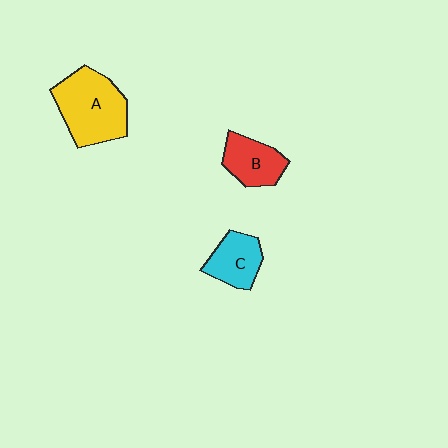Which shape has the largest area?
Shape A (yellow).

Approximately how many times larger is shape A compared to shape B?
Approximately 1.7 times.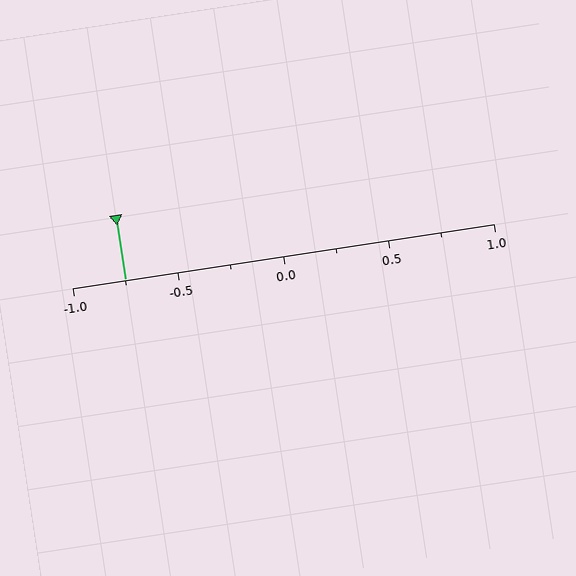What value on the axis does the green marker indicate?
The marker indicates approximately -0.75.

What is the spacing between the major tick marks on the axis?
The major ticks are spaced 0.5 apart.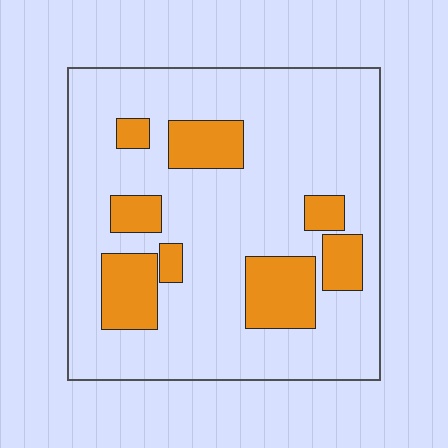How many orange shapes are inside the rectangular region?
8.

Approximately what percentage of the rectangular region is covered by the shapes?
Approximately 20%.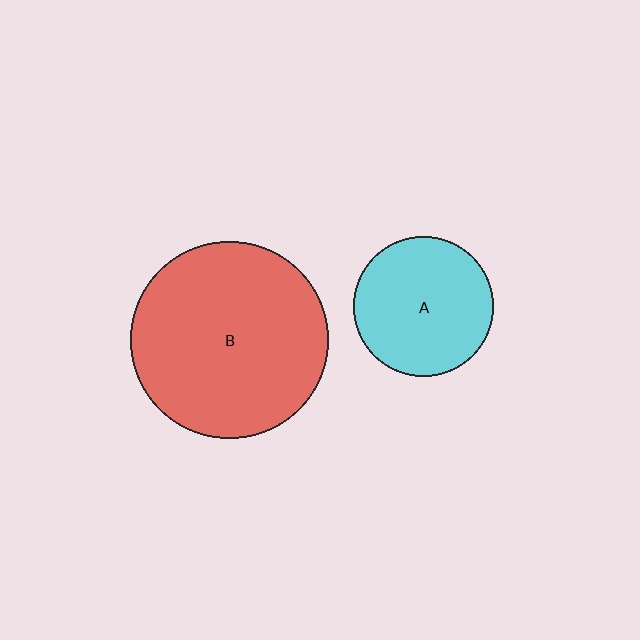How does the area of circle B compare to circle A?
Approximately 2.0 times.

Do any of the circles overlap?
No, none of the circles overlap.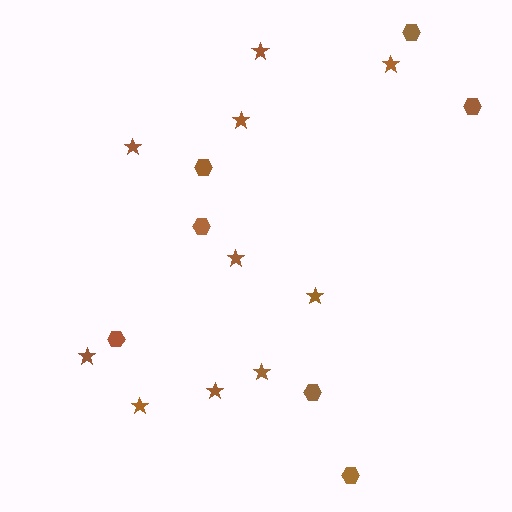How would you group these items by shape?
There are 2 groups: one group of hexagons (7) and one group of stars (10).